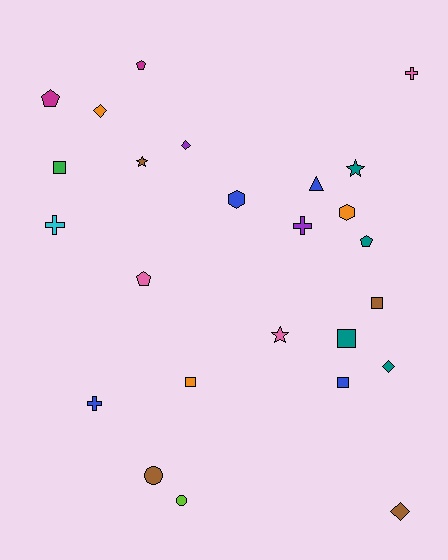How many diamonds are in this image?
There are 4 diamonds.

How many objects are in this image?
There are 25 objects.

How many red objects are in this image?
There are no red objects.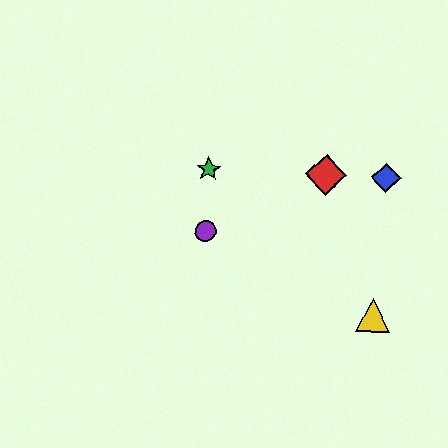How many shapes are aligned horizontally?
3 shapes (the red diamond, the blue diamond, the green star) are aligned horizontally.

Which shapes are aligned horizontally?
The red diamond, the blue diamond, the green star are aligned horizontally.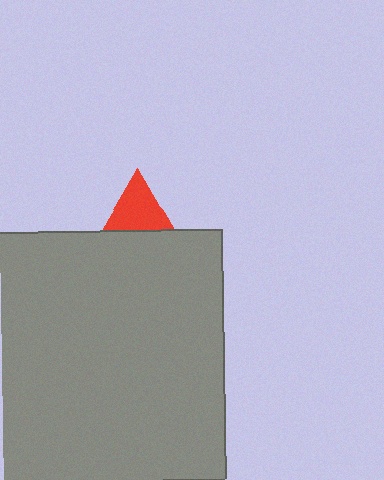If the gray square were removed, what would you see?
You would see the complete red triangle.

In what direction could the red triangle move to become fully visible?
The red triangle could move up. That would shift it out from behind the gray square entirely.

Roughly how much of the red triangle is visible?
A small part of it is visible (roughly 33%).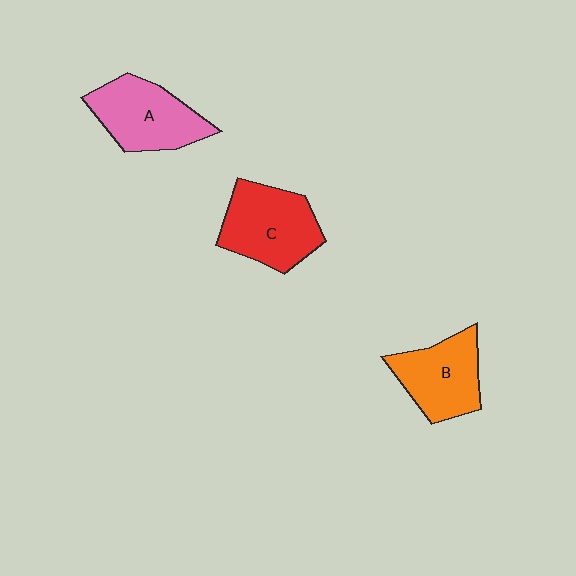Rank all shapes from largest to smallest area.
From largest to smallest: C (red), A (pink), B (orange).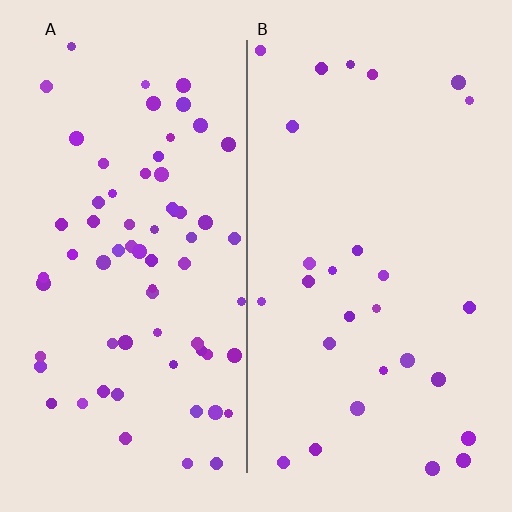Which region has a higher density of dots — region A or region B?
A (the left).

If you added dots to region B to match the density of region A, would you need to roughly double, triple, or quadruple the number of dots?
Approximately double.